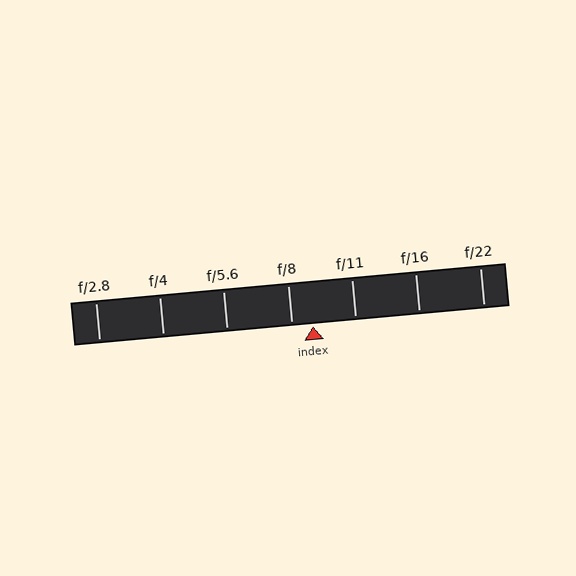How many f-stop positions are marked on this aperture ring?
There are 7 f-stop positions marked.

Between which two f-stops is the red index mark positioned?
The index mark is between f/8 and f/11.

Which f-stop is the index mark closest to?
The index mark is closest to f/8.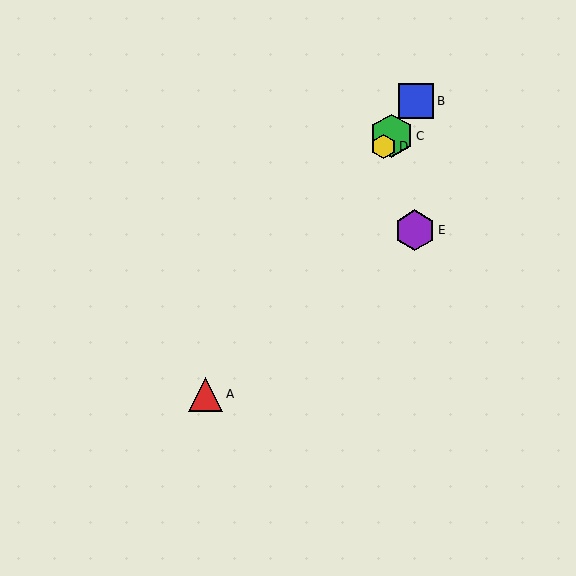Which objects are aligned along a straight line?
Objects A, B, C, D are aligned along a straight line.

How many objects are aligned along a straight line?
4 objects (A, B, C, D) are aligned along a straight line.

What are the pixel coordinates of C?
Object C is at (391, 136).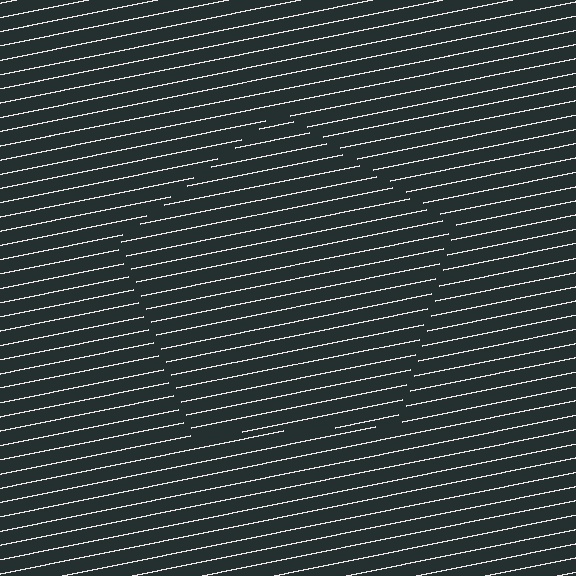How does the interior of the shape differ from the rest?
The interior of the shape contains the same grating, shifted by half a period — the contour is defined by the phase discontinuity where line-ends from the inner and outer gratings abut.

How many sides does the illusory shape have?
5 sides — the line-ends trace a pentagon.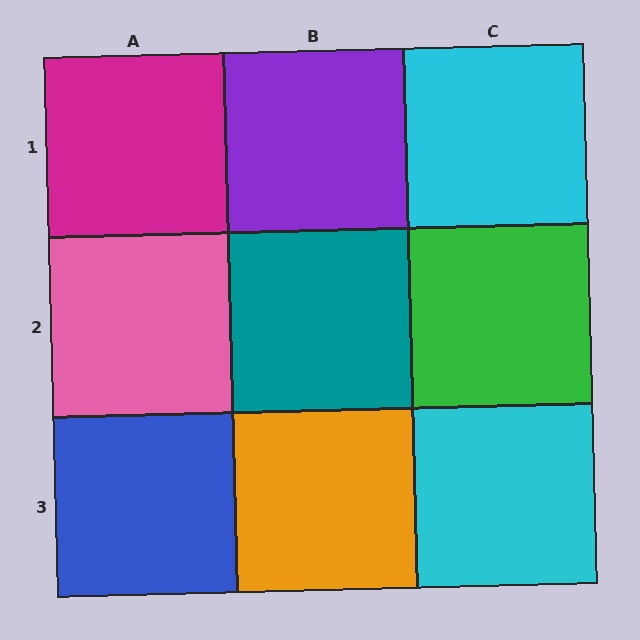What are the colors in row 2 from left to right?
Pink, teal, green.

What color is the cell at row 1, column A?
Magenta.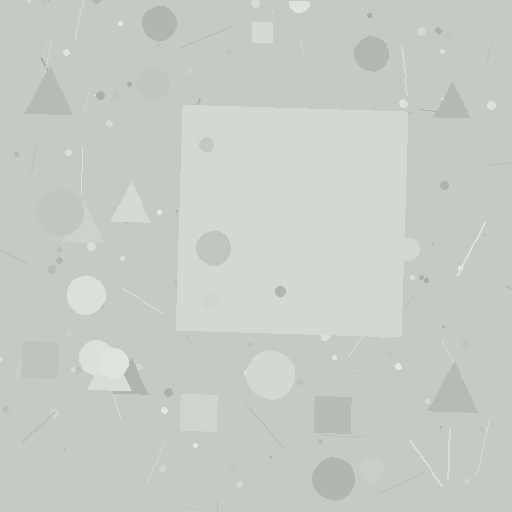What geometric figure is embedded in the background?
A square is embedded in the background.